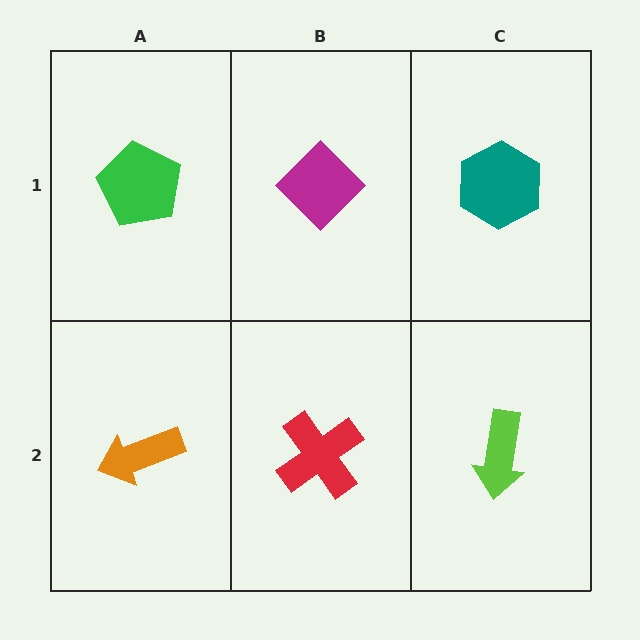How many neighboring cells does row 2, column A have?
2.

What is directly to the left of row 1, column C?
A magenta diamond.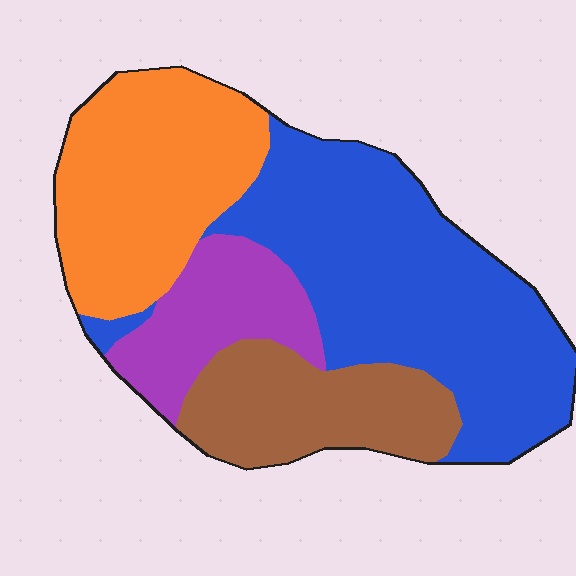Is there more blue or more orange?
Blue.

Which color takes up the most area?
Blue, at roughly 40%.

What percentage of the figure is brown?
Brown takes up about one sixth (1/6) of the figure.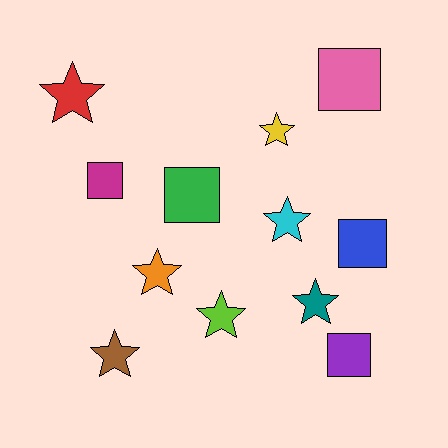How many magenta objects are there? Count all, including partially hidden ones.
There is 1 magenta object.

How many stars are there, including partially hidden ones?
There are 7 stars.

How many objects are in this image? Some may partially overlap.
There are 12 objects.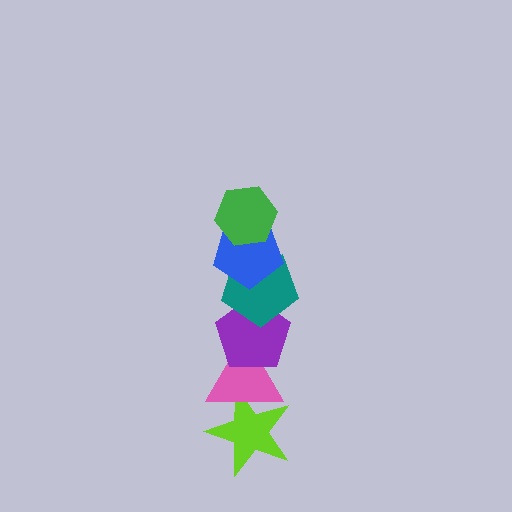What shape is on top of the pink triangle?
The purple pentagon is on top of the pink triangle.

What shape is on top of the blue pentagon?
The green hexagon is on top of the blue pentagon.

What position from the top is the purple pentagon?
The purple pentagon is 4th from the top.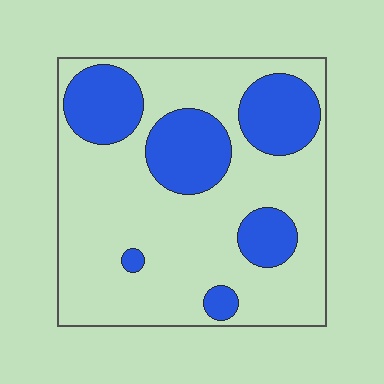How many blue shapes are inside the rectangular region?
6.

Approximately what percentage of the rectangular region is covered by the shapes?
Approximately 30%.